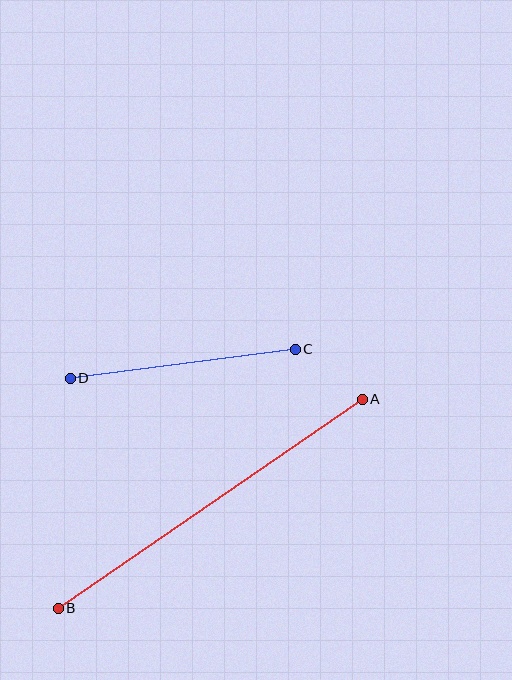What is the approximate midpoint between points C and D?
The midpoint is at approximately (183, 364) pixels.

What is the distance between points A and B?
The distance is approximately 369 pixels.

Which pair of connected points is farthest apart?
Points A and B are farthest apart.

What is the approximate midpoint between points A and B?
The midpoint is at approximately (210, 504) pixels.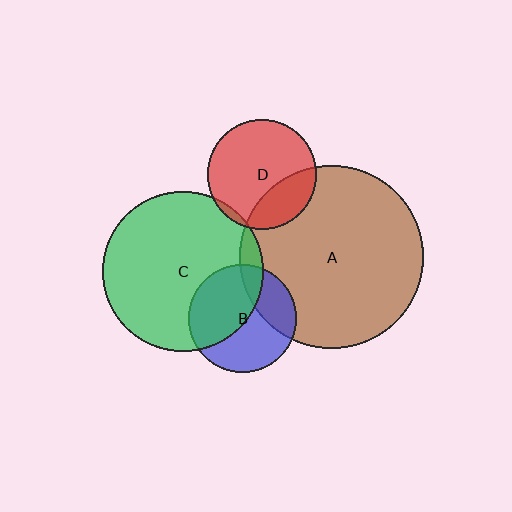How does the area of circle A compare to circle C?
Approximately 1.3 times.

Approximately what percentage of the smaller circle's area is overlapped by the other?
Approximately 5%.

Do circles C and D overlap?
Yes.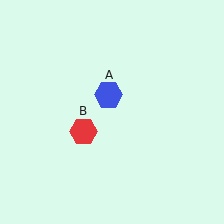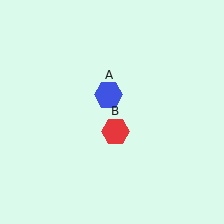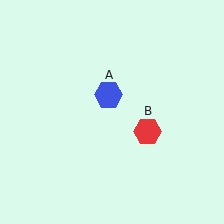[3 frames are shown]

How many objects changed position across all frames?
1 object changed position: red hexagon (object B).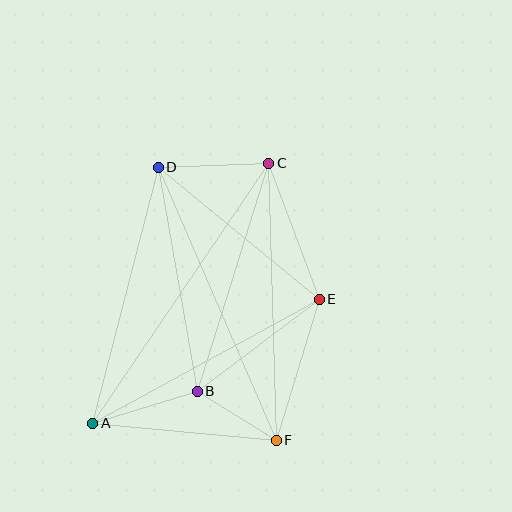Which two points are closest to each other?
Points B and F are closest to each other.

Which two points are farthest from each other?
Points A and C are farthest from each other.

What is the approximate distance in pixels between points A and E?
The distance between A and E is approximately 258 pixels.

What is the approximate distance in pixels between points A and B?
The distance between A and B is approximately 110 pixels.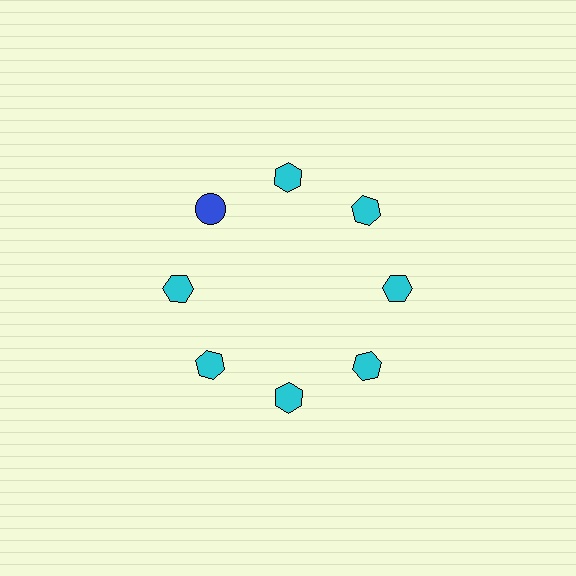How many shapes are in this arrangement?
There are 8 shapes arranged in a ring pattern.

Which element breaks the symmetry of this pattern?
The blue circle at roughly the 10 o'clock position breaks the symmetry. All other shapes are cyan hexagons.